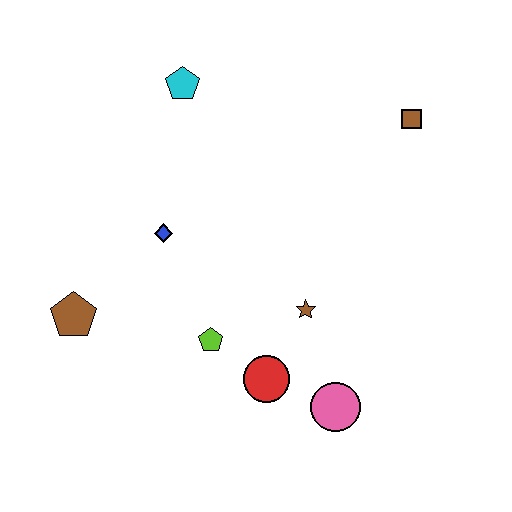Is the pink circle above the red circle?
No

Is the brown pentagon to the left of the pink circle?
Yes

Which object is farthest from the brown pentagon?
The brown square is farthest from the brown pentagon.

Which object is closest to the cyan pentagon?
The blue diamond is closest to the cyan pentagon.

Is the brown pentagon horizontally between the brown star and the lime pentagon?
No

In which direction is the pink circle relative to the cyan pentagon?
The pink circle is below the cyan pentagon.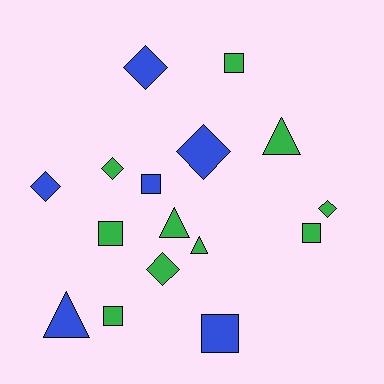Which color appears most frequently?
Green, with 10 objects.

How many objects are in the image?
There are 16 objects.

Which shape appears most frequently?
Square, with 6 objects.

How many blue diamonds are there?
There are 3 blue diamonds.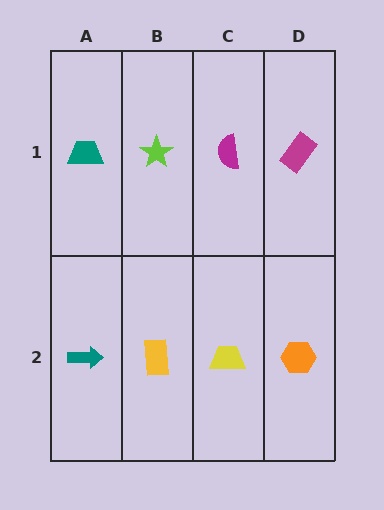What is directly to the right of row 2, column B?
A yellow trapezoid.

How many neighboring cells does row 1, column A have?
2.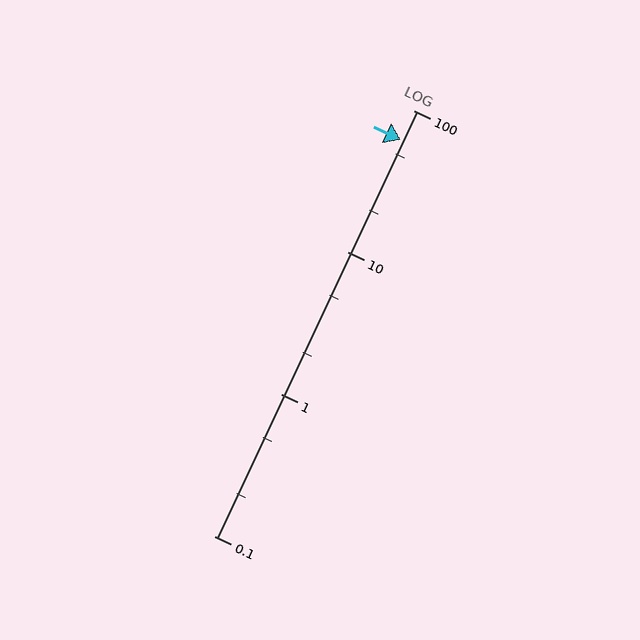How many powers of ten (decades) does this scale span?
The scale spans 3 decades, from 0.1 to 100.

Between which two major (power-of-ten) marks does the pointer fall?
The pointer is between 10 and 100.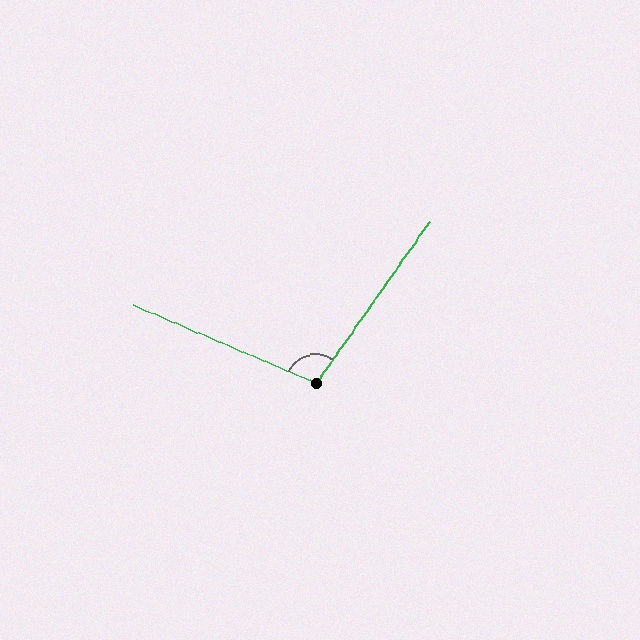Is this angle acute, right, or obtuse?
It is obtuse.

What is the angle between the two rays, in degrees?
Approximately 102 degrees.